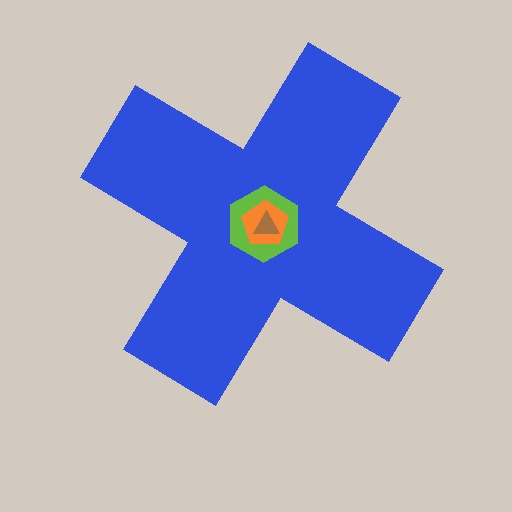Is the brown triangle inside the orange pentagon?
Yes.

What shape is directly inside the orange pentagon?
The brown triangle.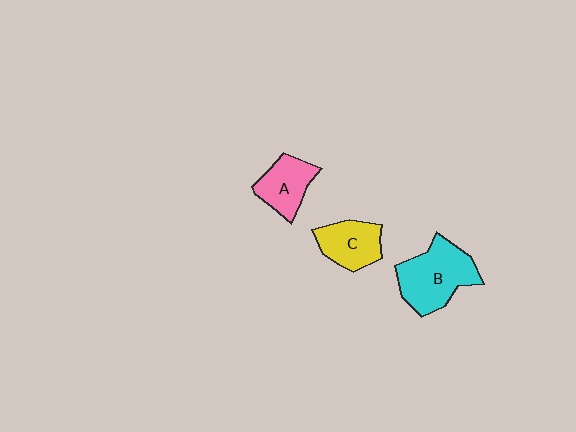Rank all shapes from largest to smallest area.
From largest to smallest: B (cyan), C (yellow), A (pink).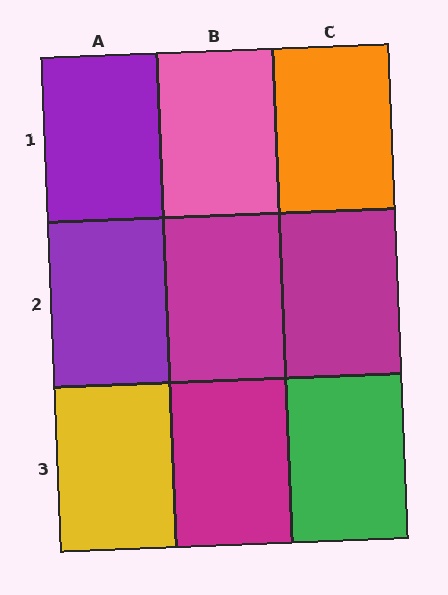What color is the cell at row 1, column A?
Purple.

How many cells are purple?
2 cells are purple.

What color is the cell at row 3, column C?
Green.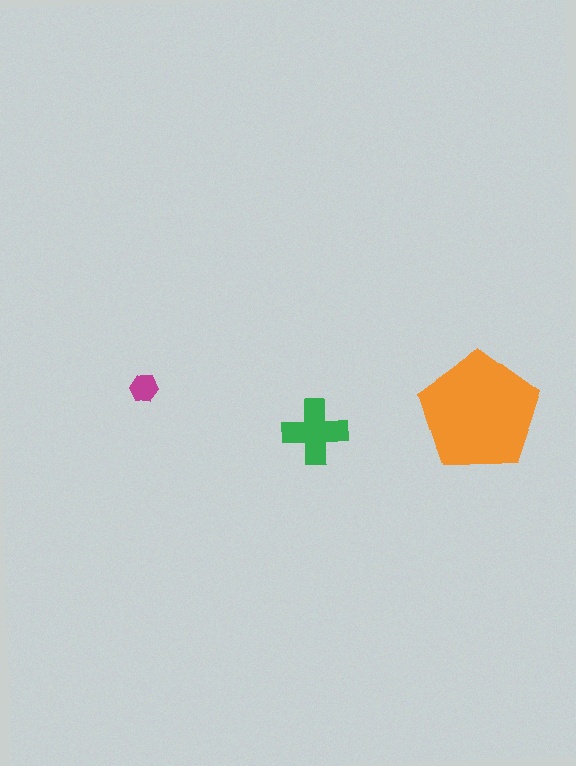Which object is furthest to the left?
The magenta hexagon is leftmost.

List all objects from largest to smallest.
The orange pentagon, the green cross, the magenta hexagon.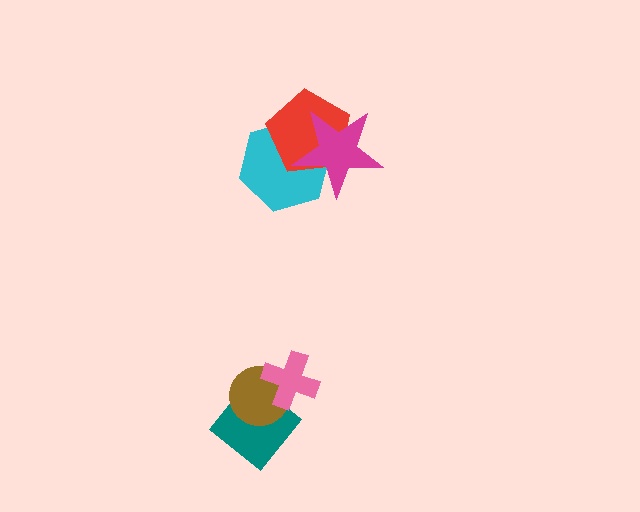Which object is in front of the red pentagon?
The magenta star is in front of the red pentagon.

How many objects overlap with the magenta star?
2 objects overlap with the magenta star.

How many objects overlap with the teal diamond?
2 objects overlap with the teal diamond.